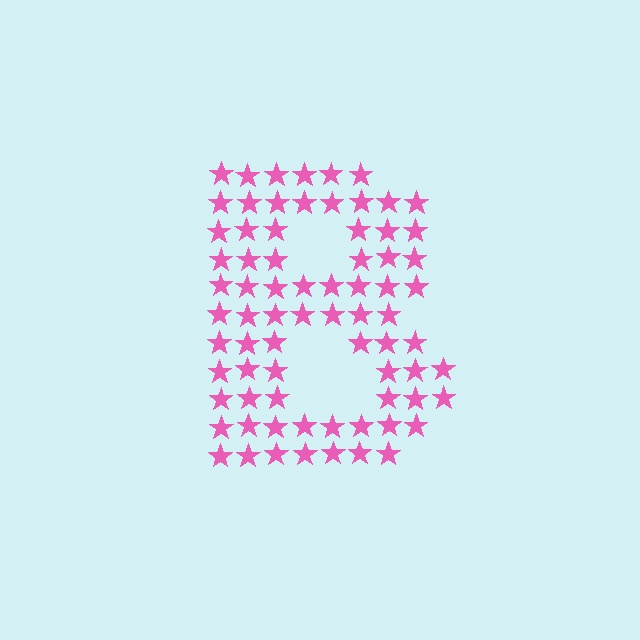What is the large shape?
The large shape is the letter B.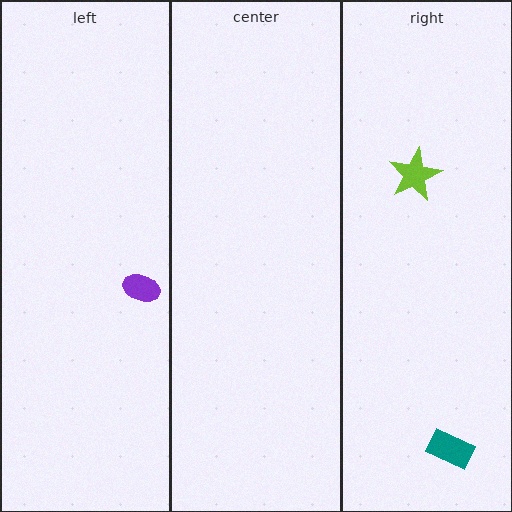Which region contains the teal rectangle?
The right region.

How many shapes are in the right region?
2.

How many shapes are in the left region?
1.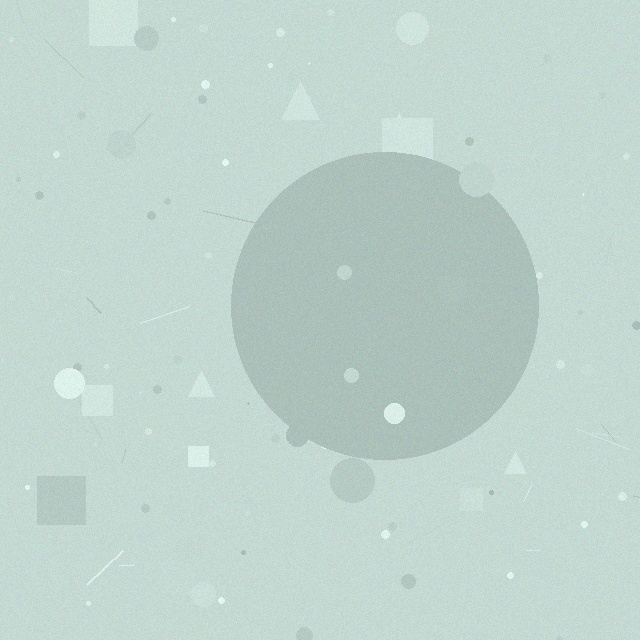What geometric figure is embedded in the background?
A circle is embedded in the background.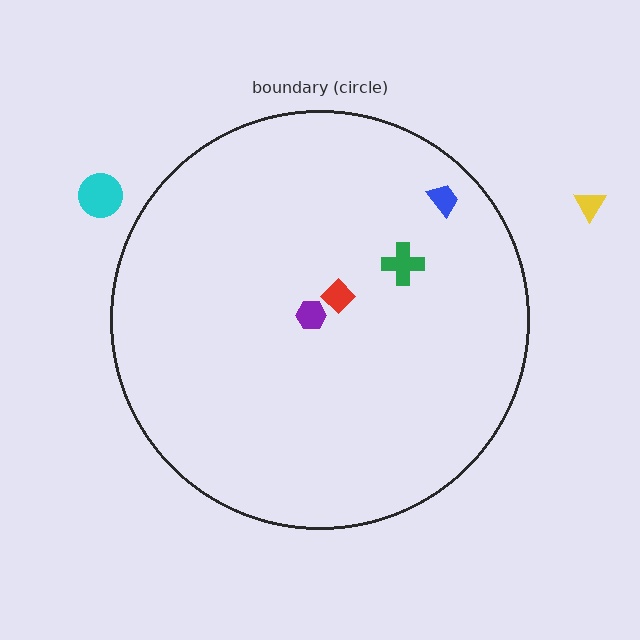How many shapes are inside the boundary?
4 inside, 2 outside.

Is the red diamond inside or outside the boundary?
Inside.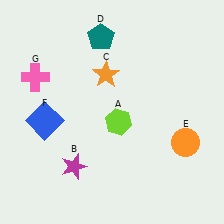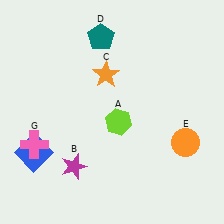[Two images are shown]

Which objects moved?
The objects that moved are: the blue square (F), the pink cross (G).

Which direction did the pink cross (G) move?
The pink cross (G) moved down.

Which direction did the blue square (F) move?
The blue square (F) moved down.